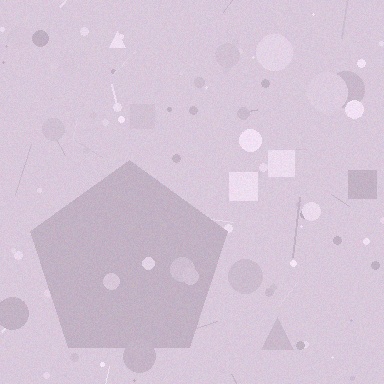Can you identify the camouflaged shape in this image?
The camouflaged shape is a pentagon.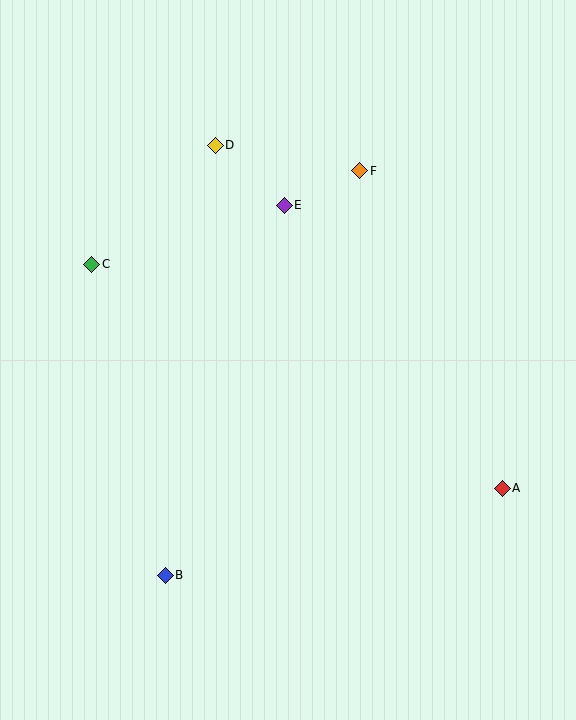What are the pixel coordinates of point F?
Point F is at (360, 171).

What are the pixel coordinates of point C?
Point C is at (92, 264).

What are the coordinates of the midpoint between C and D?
The midpoint between C and D is at (154, 205).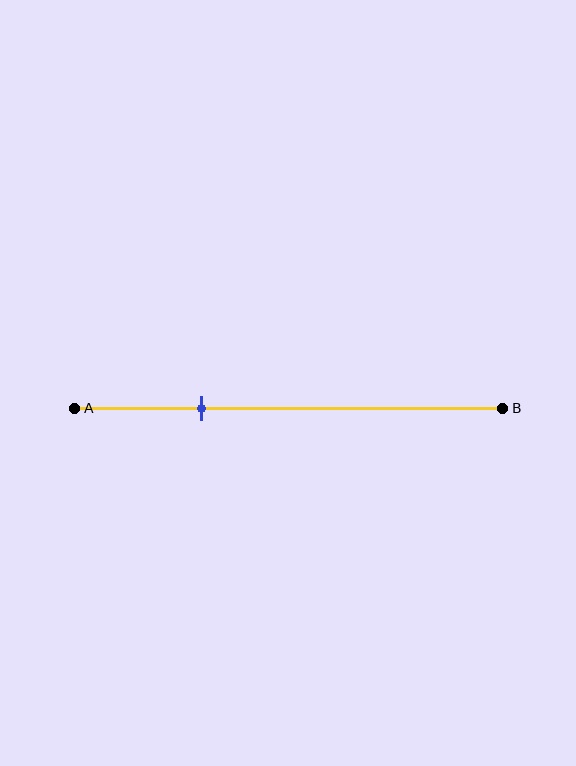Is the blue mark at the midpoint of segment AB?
No, the mark is at about 30% from A, not at the 50% midpoint.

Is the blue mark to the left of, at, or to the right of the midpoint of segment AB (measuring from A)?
The blue mark is to the left of the midpoint of segment AB.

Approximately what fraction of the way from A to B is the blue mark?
The blue mark is approximately 30% of the way from A to B.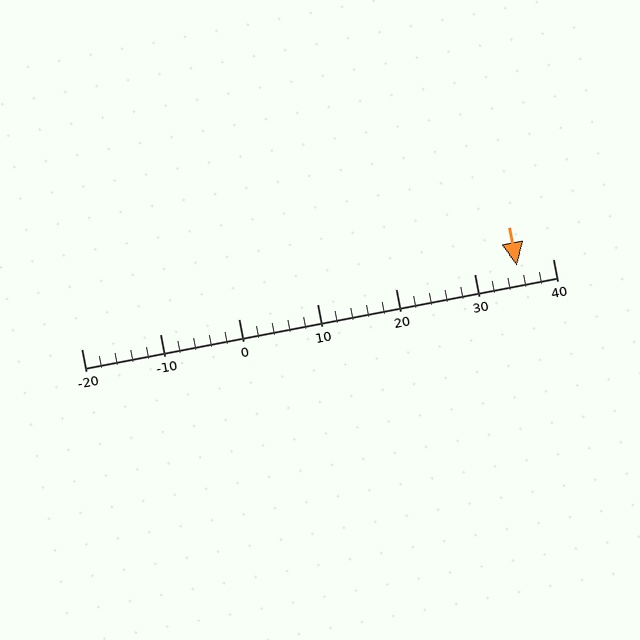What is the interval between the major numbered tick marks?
The major tick marks are spaced 10 units apart.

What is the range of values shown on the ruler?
The ruler shows values from -20 to 40.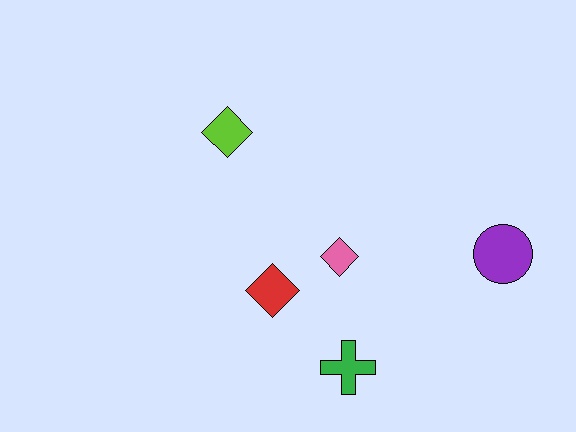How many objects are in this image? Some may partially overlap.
There are 5 objects.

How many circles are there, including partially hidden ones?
There is 1 circle.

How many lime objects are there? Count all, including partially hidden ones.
There is 1 lime object.